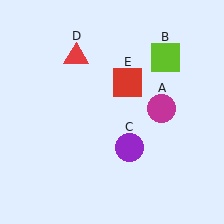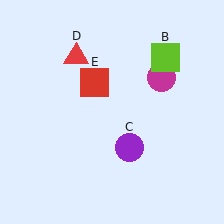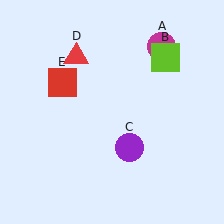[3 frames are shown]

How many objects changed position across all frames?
2 objects changed position: magenta circle (object A), red square (object E).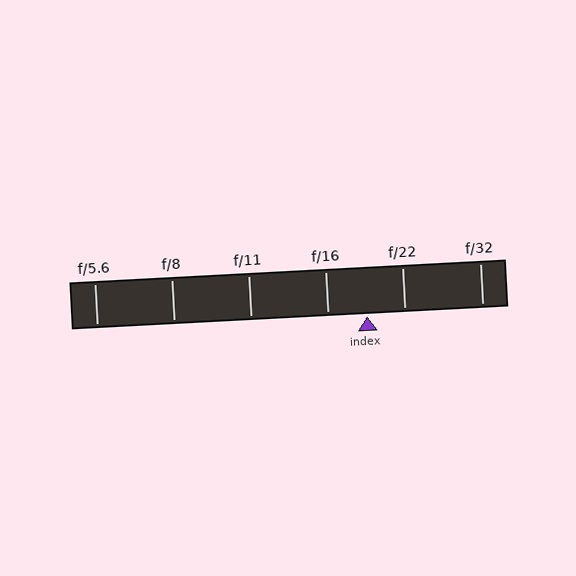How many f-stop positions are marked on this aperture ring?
There are 6 f-stop positions marked.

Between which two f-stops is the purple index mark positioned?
The index mark is between f/16 and f/22.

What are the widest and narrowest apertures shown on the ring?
The widest aperture shown is f/5.6 and the narrowest is f/32.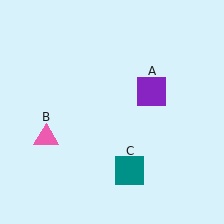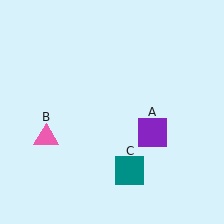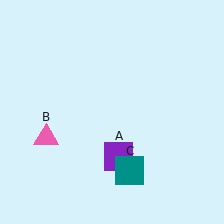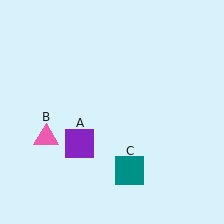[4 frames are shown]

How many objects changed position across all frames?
1 object changed position: purple square (object A).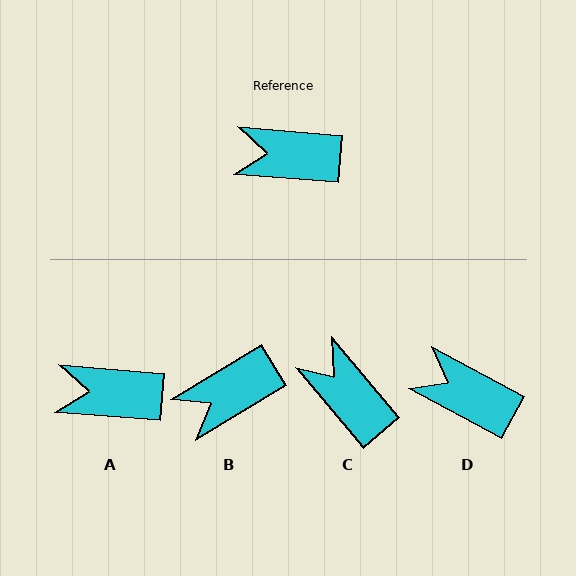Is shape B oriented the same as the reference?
No, it is off by about 36 degrees.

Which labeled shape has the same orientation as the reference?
A.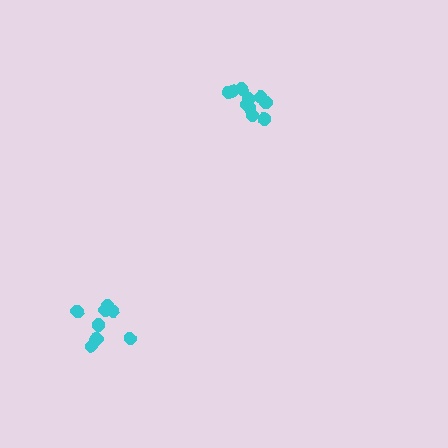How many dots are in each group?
Group 1: 9 dots, Group 2: 10 dots (19 total).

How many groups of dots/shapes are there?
There are 2 groups.